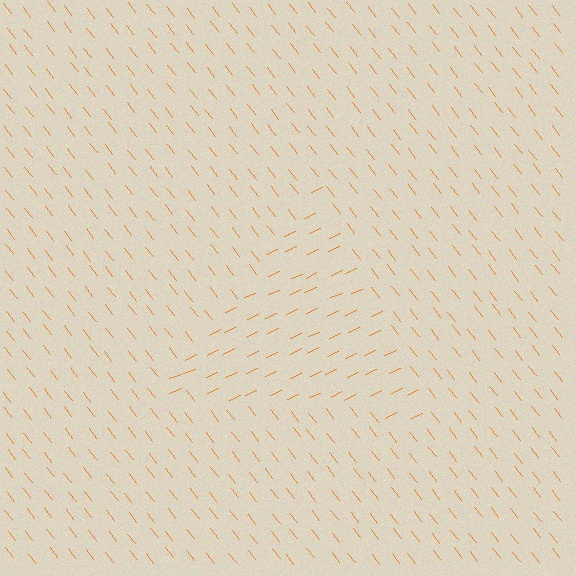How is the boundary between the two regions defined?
The boundary is defined purely by a change in line orientation (approximately 76 degrees difference). All lines are the same color and thickness.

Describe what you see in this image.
The image is filled with small orange line segments. A triangle region in the image has lines oriented differently from the surrounding lines, creating a visible texture boundary.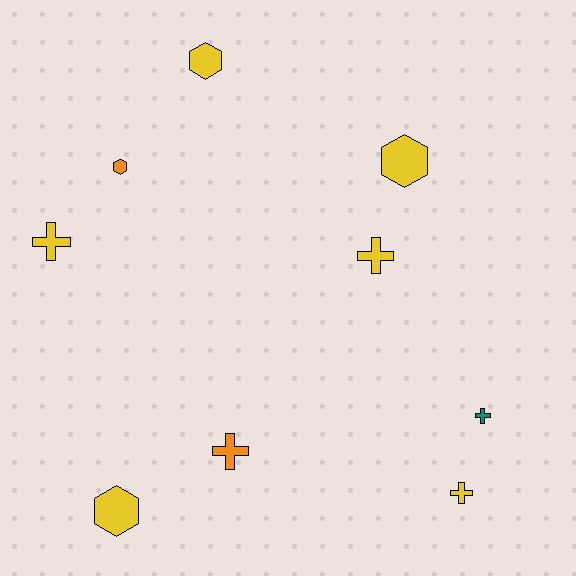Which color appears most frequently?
Yellow, with 6 objects.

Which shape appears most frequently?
Cross, with 5 objects.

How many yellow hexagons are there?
There are 3 yellow hexagons.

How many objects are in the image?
There are 9 objects.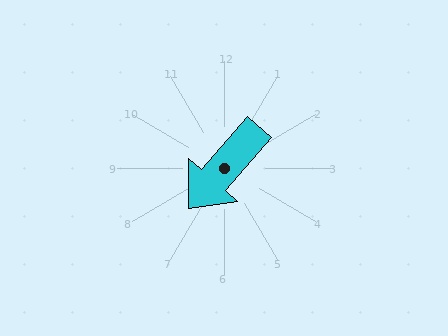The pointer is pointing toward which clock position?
Roughly 7 o'clock.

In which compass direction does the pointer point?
Southwest.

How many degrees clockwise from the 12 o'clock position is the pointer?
Approximately 221 degrees.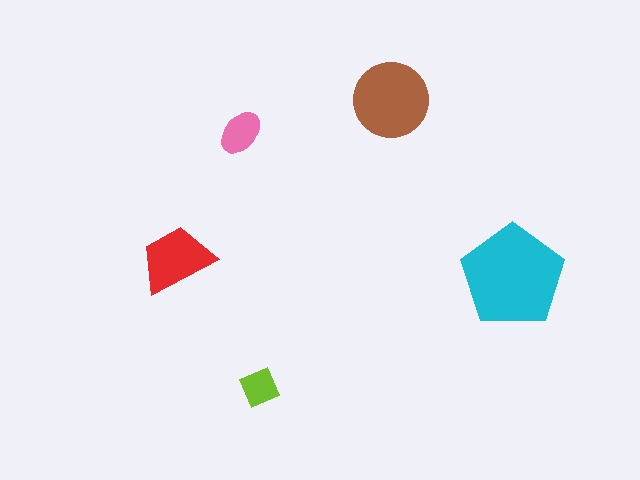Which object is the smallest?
The lime diamond.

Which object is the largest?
The cyan pentagon.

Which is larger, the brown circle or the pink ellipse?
The brown circle.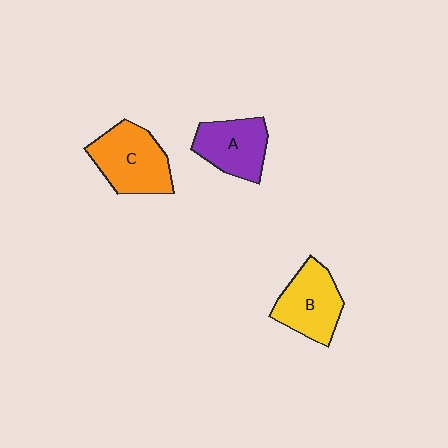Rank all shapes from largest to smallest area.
From largest to smallest: C (orange), B (yellow), A (purple).